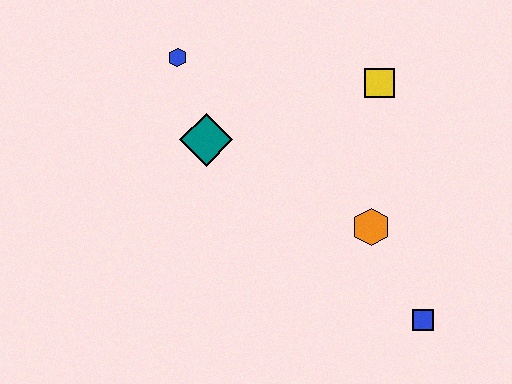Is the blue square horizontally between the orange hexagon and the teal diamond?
No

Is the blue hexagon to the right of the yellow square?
No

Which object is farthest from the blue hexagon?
The blue square is farthest from the blue hexagon.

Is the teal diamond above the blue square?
Yes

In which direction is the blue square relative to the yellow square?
The blue square is below the yellow square.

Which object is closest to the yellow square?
The orange hexagon is closest to the yellow square.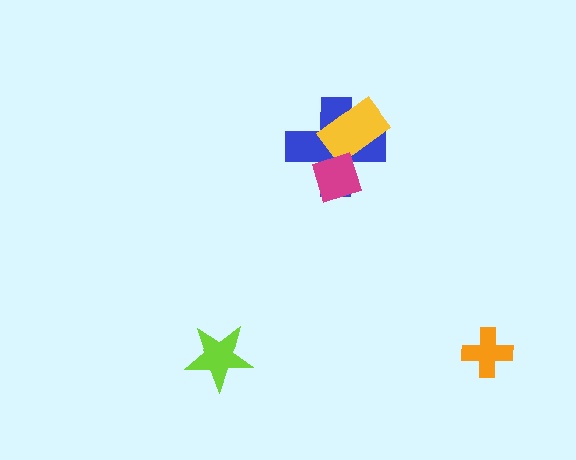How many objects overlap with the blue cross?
2 objects overlap with the blue cross.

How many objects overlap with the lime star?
0 objects overlap with the lime star.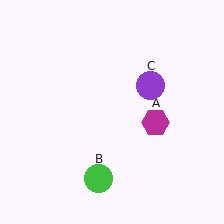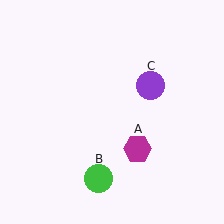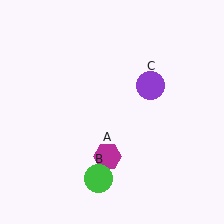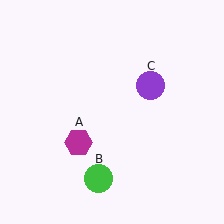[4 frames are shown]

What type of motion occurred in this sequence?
The magenta hexagon (object A) rotated clockwise around the center of the scene.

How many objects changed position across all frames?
1 object changed position: magenta hexagon (object A).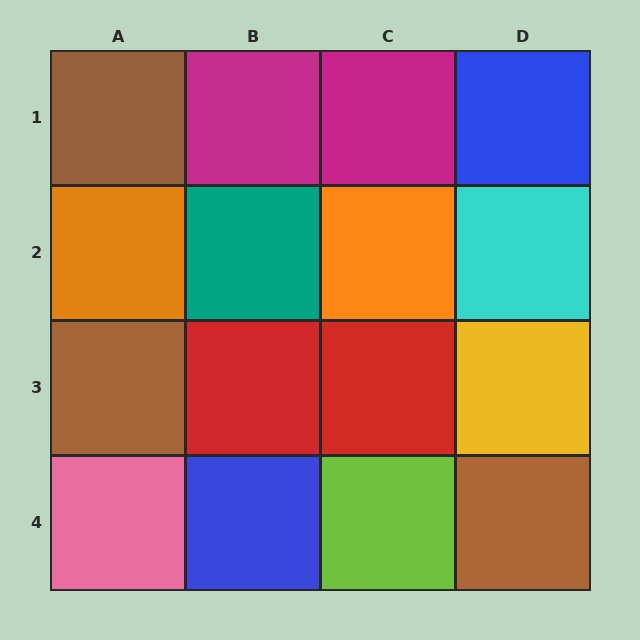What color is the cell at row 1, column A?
Brown.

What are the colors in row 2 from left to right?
Orange, teal, orange, cyan.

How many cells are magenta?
2 cells are magenta.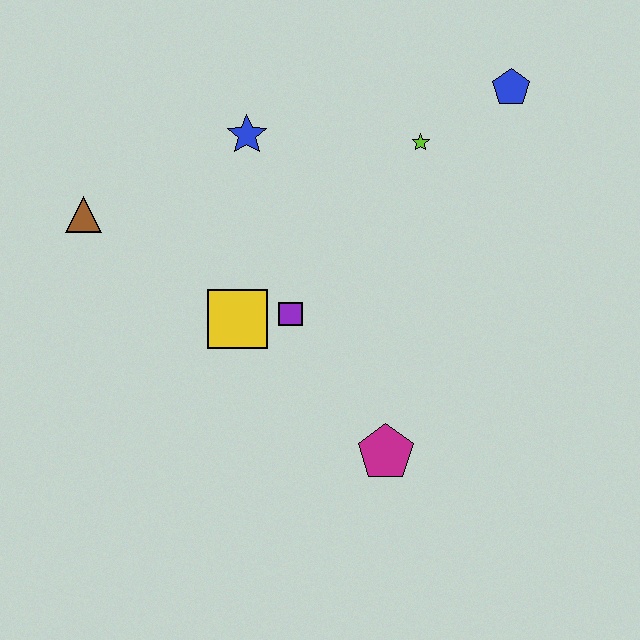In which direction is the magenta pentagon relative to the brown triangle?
The magenta pentagon is to the right of the brown triangle.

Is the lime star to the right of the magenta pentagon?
Yes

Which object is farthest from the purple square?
The blue pentagon is farthest from the purple square.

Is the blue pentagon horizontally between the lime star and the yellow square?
No